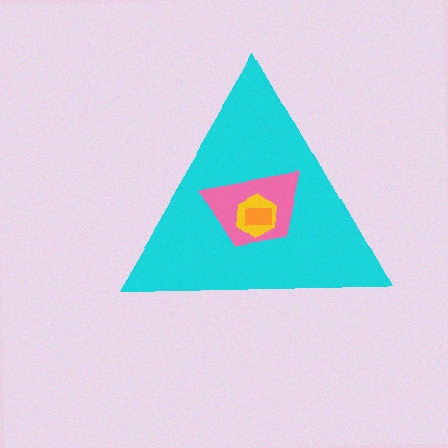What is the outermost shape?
The cyan triangle.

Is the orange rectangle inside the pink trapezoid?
Yes.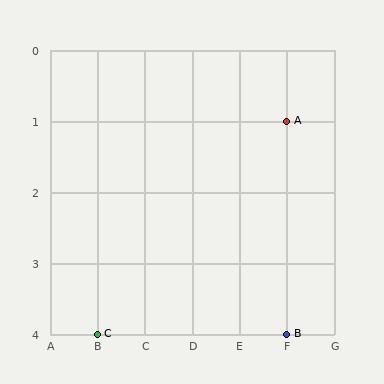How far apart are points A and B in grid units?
Points A and B are 3 rows apart.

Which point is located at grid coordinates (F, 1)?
Point A is at (F, 1).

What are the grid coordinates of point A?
Point A is at grid coordinates (F, 1).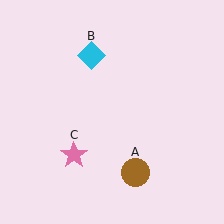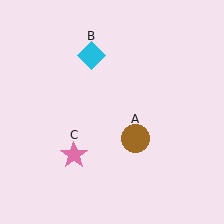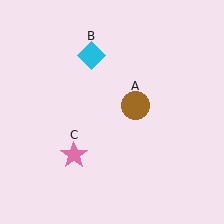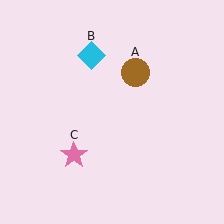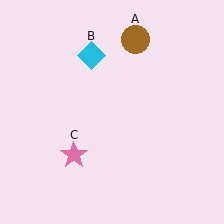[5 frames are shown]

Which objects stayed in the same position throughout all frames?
Cyan diamond (object B) and pink star (object C) remained stationary.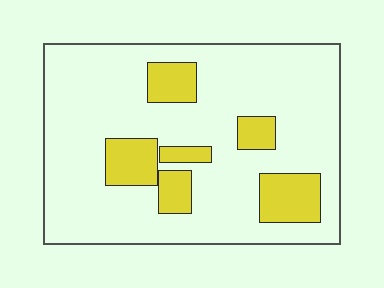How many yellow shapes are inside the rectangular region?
6.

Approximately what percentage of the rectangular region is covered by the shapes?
Approximately 20%.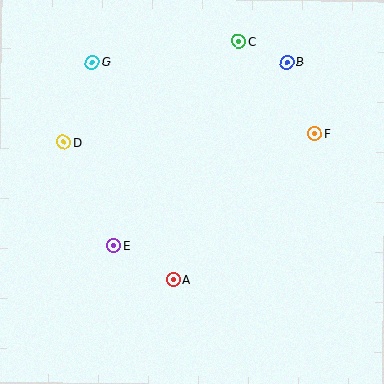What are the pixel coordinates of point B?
Point B is at (287, 62).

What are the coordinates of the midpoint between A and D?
The midpoint between A and D is at (118, 211).